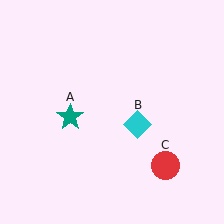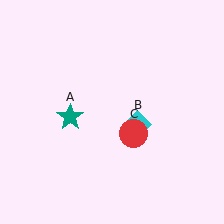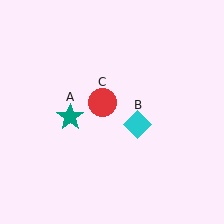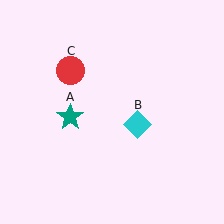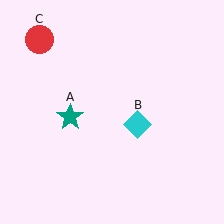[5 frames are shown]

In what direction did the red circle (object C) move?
The red circle (object C) moved up and to the left.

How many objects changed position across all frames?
1 object changed position: red circle (object C).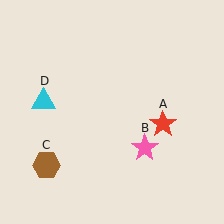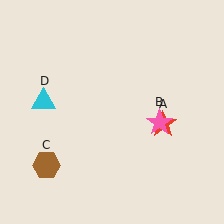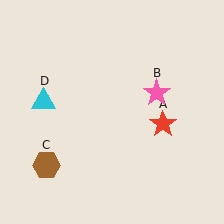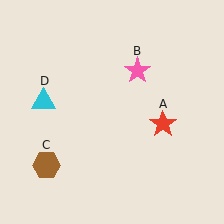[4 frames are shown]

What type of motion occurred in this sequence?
The pink star (object B) rotated counterclockwise around the center of the scene.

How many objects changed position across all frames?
1 object changed position: pink star (object B).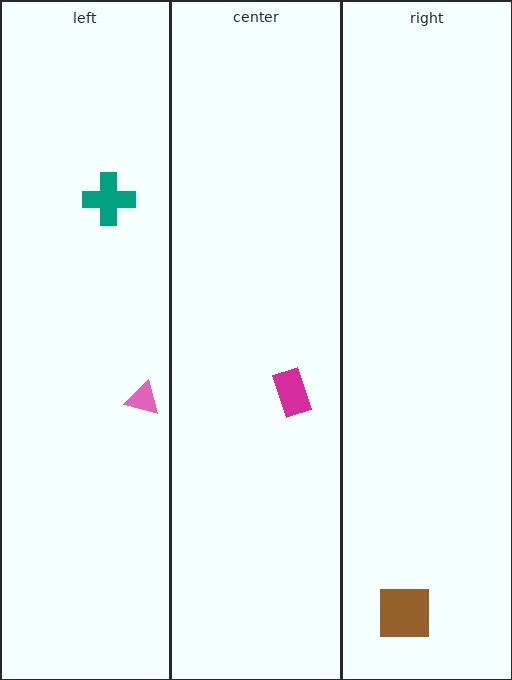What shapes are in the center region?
The magenta rectangle.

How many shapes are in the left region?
2.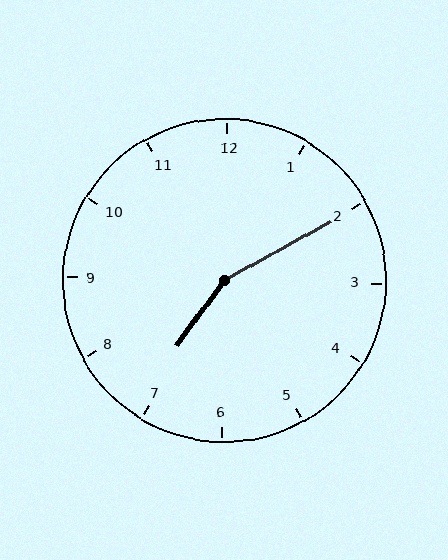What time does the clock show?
7:10.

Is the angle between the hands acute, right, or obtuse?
It is obtuse.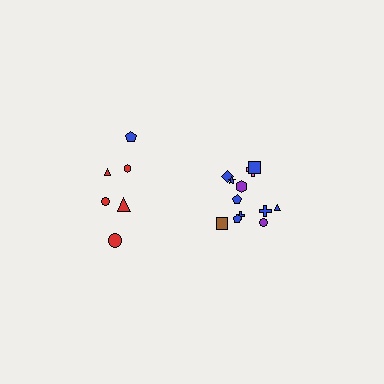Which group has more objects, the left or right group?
The right group.